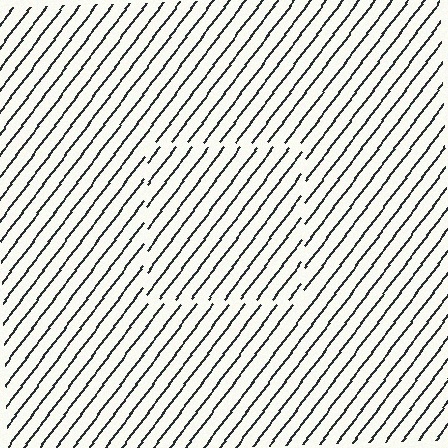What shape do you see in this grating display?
An illusory square. The interior of the shape contains the same grating, shifted by half a period — the contour is defined by the phase discontinuity where line-ends from the inner and outer gratings abut.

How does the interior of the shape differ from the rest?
The interior of the shape contains the same grating, shifted by half a period — the contour is defined by the phase discontinuity where line-ends from the inner and outer gratings abut.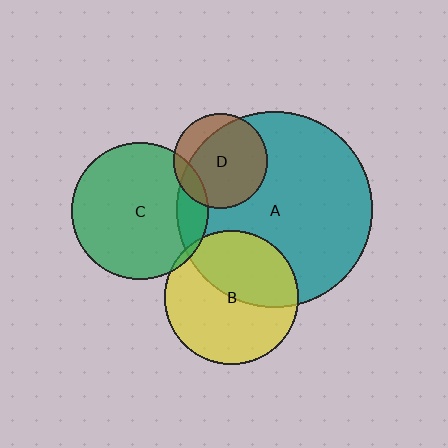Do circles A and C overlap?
Yes.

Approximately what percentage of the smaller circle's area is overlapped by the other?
Approximately 15%.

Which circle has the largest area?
Circle A (teal).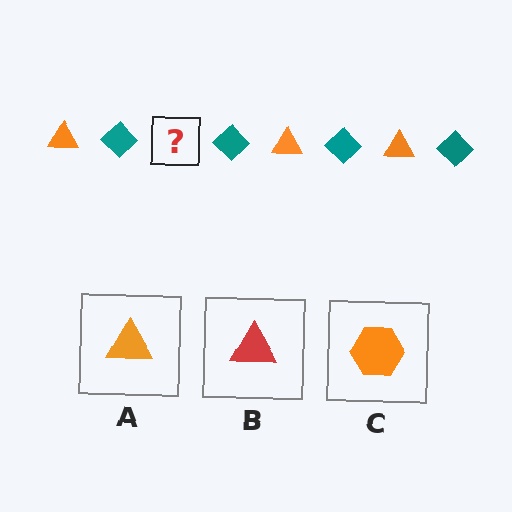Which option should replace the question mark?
Option A.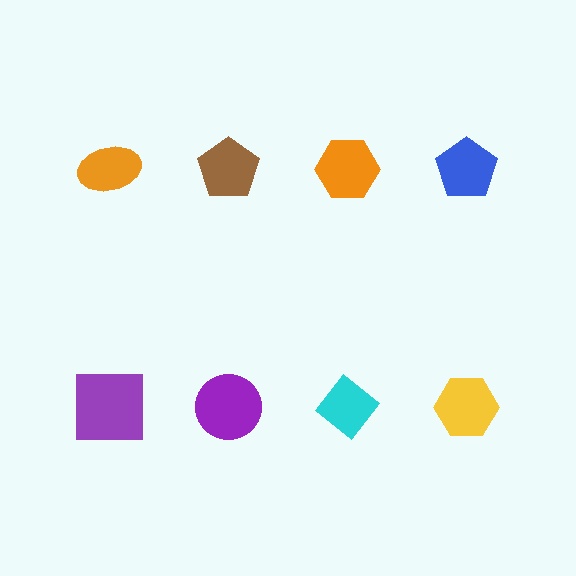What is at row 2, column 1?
A purple square.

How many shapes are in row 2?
4 shapes.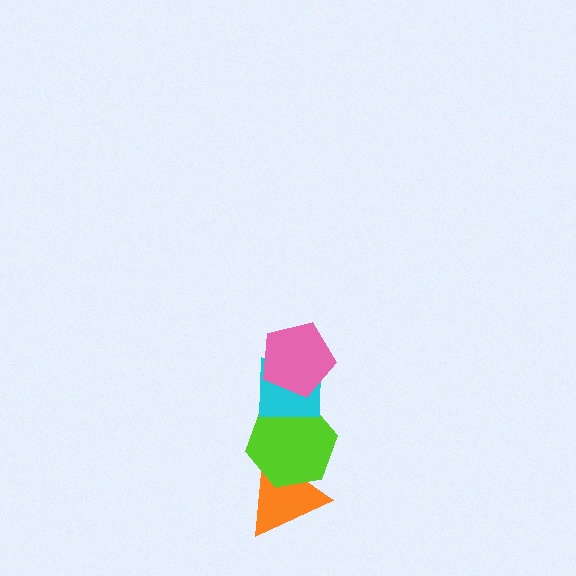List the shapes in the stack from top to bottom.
From top to bottom: the pink pentagon, the cyan square, the lime hexagon, the orange triangle.